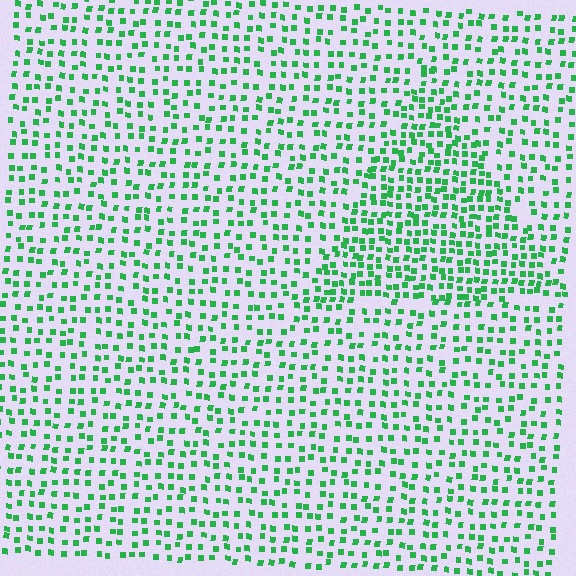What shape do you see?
I see a triangle.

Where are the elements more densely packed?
The elements are more densely packed inside the triangle boundary.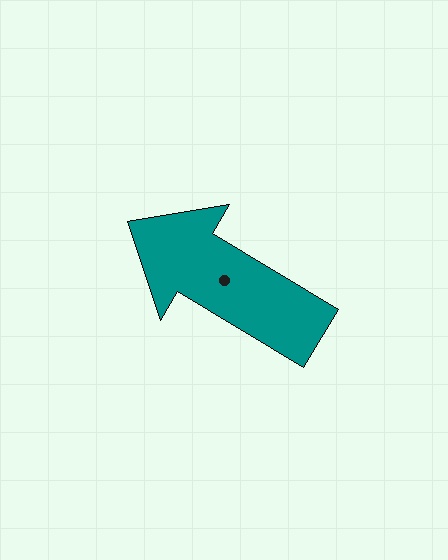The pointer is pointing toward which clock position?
Roughly 10 o'clock.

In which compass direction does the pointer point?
Northwest.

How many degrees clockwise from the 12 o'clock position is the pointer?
Approximately 301 degrees.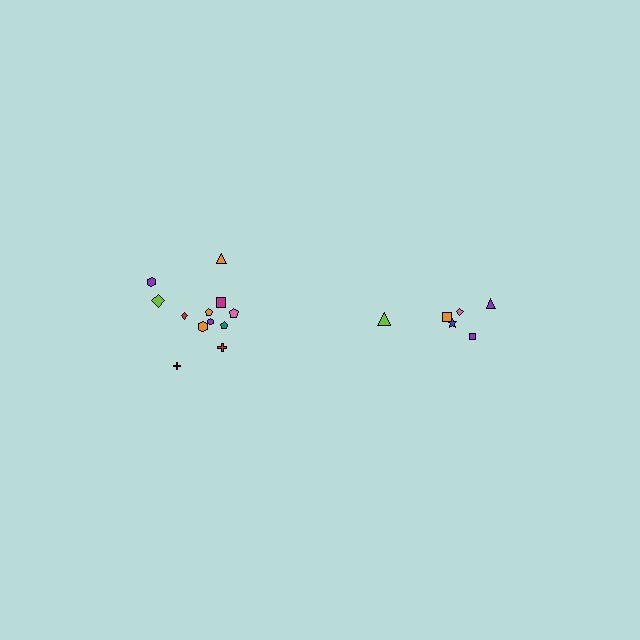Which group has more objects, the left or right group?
The left group.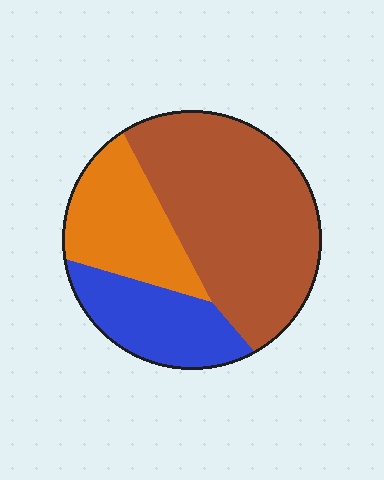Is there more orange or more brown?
Brown.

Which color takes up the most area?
Brown, at roughly 55%.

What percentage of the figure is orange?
Orange covers 24% of the figure.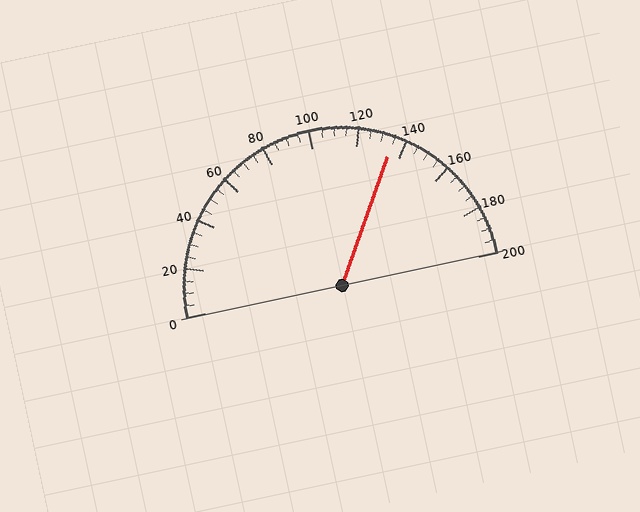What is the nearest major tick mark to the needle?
The nearest major tick mark is 140.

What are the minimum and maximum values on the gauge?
The gauge ranges from 0 to 200.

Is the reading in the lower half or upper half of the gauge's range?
The reading is in the upper half of the range (0 to 200).